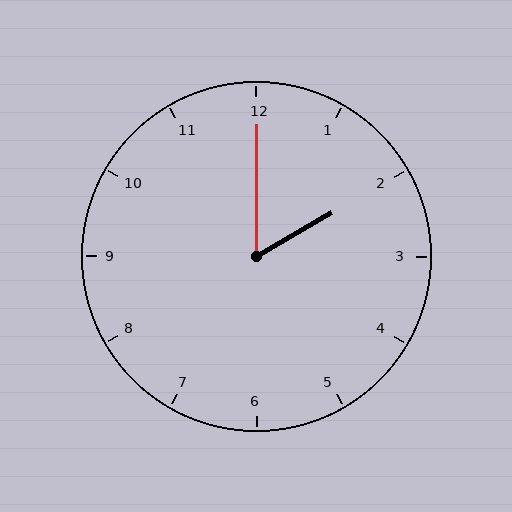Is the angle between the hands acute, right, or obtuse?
It is acute.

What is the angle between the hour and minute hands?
Approximately 60 degrees.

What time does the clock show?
2:00.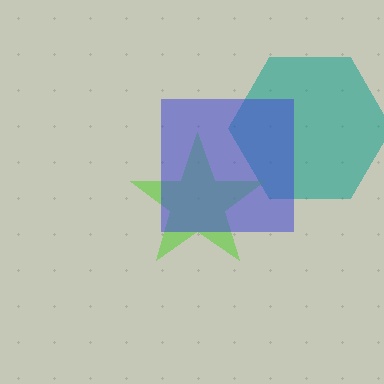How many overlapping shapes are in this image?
There are 3 overlapping shapes in the image.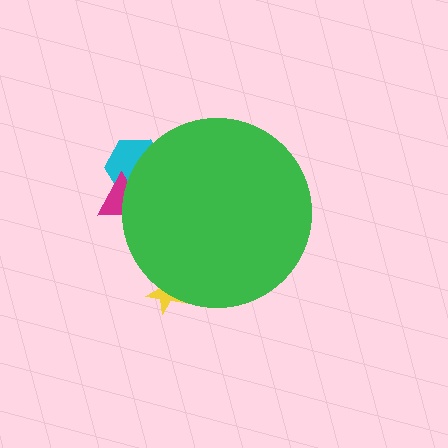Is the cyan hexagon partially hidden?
Yes, the cyan hexagon is partially hidden behind the green circle.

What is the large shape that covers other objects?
A green circle.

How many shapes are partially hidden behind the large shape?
3 shapes are partially hidden.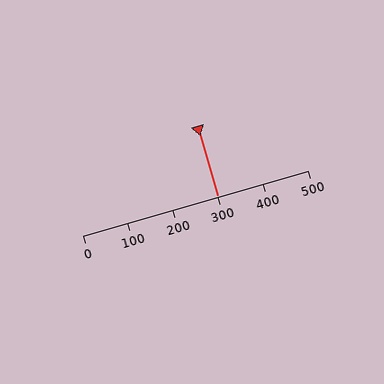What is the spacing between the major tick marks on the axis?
The major ticks are spaced 100 apart.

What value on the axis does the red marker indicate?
The marker indicates approximately 300.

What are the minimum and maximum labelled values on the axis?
The axis runs from 0 to 500.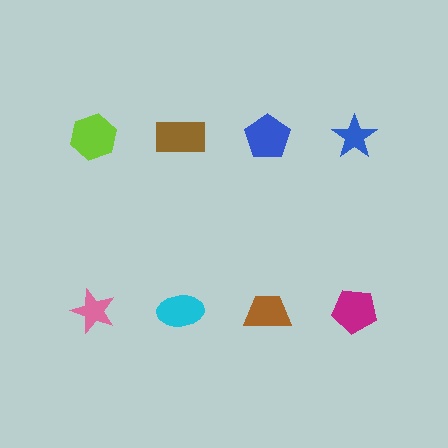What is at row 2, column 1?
A pink star.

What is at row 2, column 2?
A cyan ellipse.